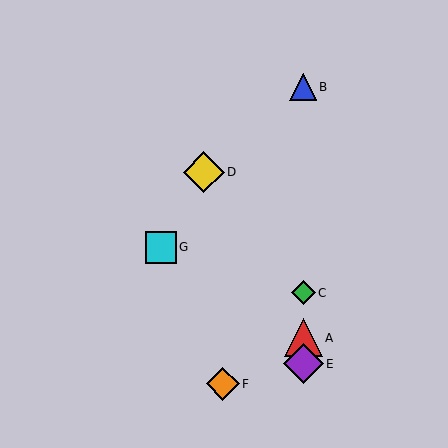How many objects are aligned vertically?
4 objects (A, B, C, E) are aligned vertically.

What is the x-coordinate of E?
Object E is at x≈303.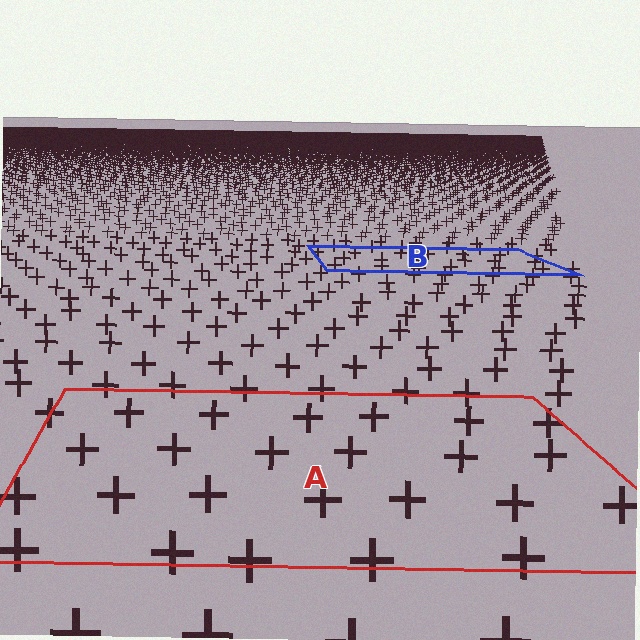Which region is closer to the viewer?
Region A is closer. The texture elements there are larger and more spread out.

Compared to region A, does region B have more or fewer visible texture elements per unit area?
Region B has more texture elements per unit area — they are packed more densely because it is farther away.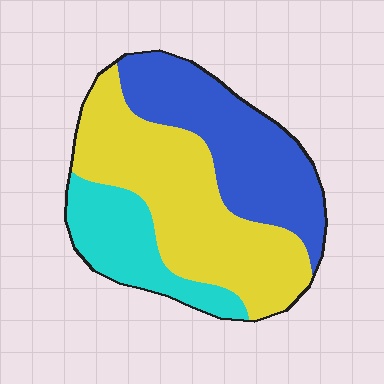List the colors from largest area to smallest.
From largest to smallest: yellow, blue, cyan.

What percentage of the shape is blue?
Blue covers about 35% of the shape.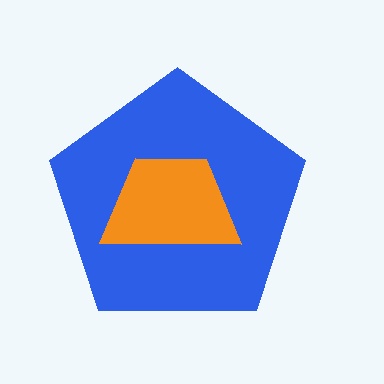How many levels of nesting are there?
2.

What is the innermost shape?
The orange trapezoid.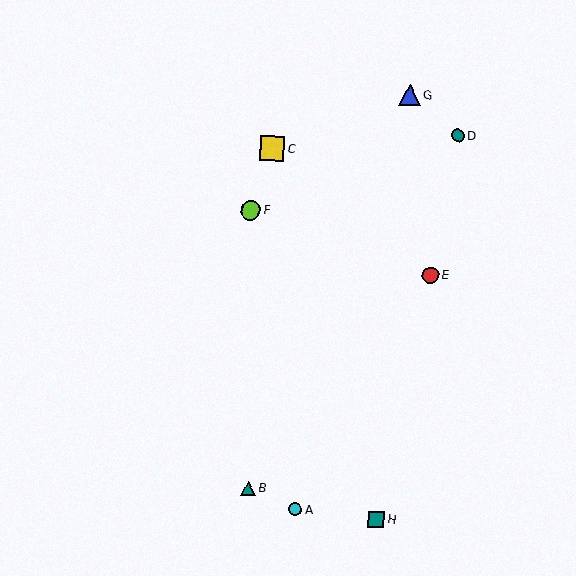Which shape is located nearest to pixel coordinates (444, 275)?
The red circle (labeled E) at (430, 275) is nearest to that location.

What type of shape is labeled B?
Shape B is a teal triangle.